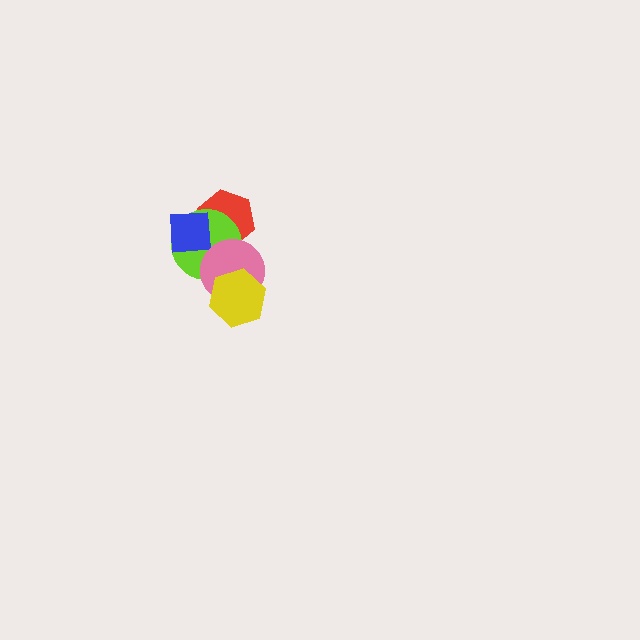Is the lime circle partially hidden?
Yes, it is partially covered by another shape.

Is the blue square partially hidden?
No, no other shape covers it.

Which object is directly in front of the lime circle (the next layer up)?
The blue square is directly in front of the lime circle.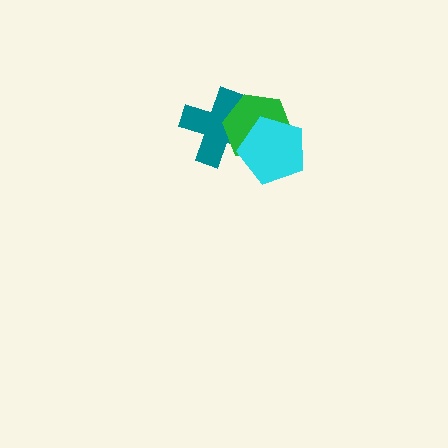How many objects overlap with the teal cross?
2 objects overlap with the teal cross.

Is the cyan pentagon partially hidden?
No, no other shape covers it.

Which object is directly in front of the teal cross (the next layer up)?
The green hexagon is directly in front of the teal cross.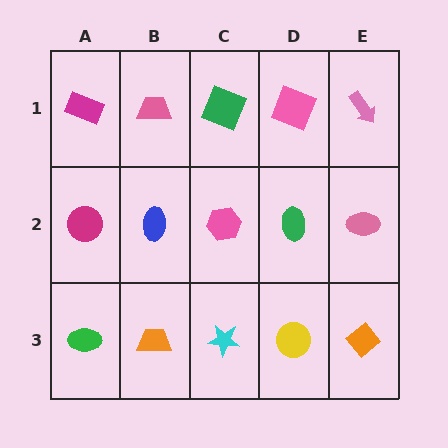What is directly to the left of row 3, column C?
An orange trapezoid.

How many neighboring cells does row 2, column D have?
4.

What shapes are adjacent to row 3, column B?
A blue ellipse (row 2, column B), a green ellipse (row 3, column A), a cyan star (row 3, column C).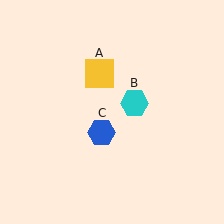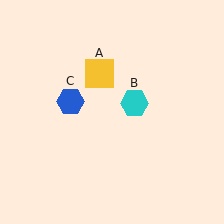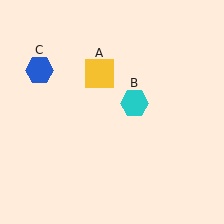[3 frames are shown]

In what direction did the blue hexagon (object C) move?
The blue hexagon (object C) moved up and to the left.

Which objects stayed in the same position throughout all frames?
Yellow square (object A) and cyan hexagon (object B) remained stationary.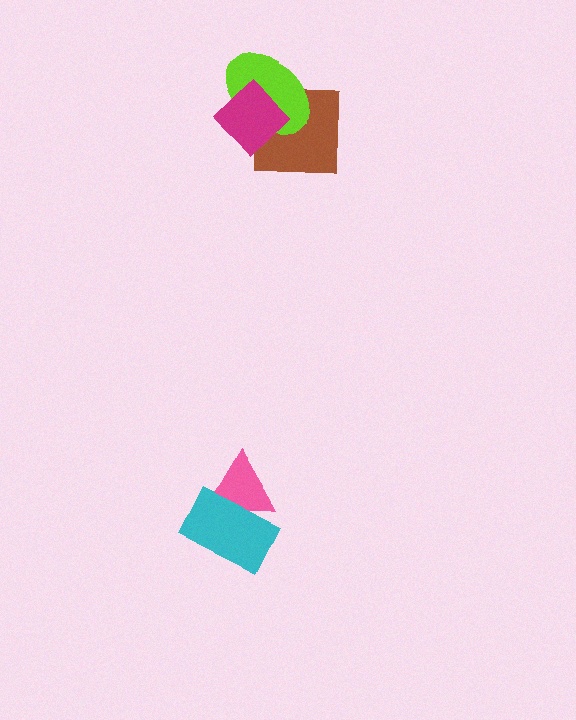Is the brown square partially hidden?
Yes, it is partially covered by another shape.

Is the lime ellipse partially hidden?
Yes, it is partially covered by another shape.